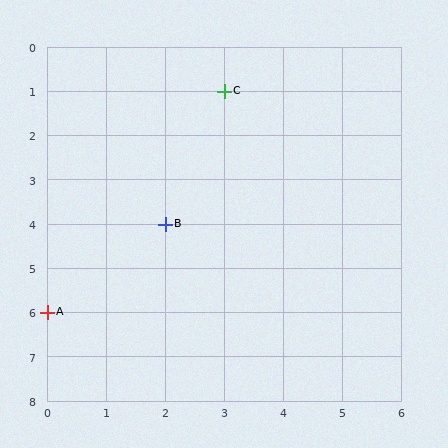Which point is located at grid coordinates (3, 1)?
Point C is at (3, 1).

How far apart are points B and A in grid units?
Points B and A are 2 columns and 2 rows apart (about 2.8 grid units diagonally).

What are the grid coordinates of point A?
Point A is at grid coordinates (0, 6).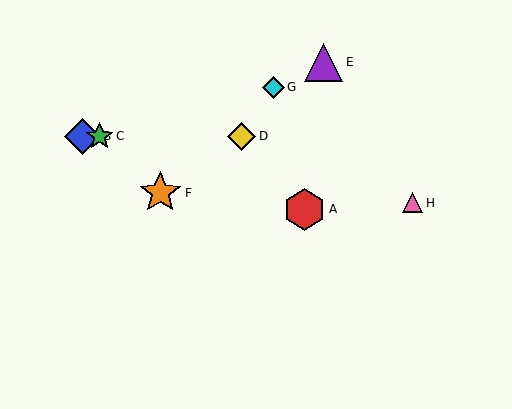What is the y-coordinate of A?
Object A is at y≈209.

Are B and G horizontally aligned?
No, B is at y≈136 and G is at y≈87.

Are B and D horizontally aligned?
Yes, both are at y≈136.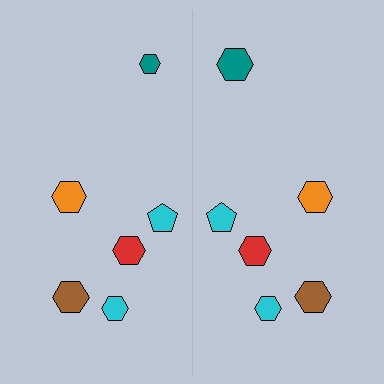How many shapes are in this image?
There are 12 shapes in this image.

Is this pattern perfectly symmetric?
No, the pattern is not perfectly symmetric. The teal hexagon on the right side has a different size than its mirror counterpart.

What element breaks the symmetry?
The teal hexagon on the right side has a different size than its mirror counterpart.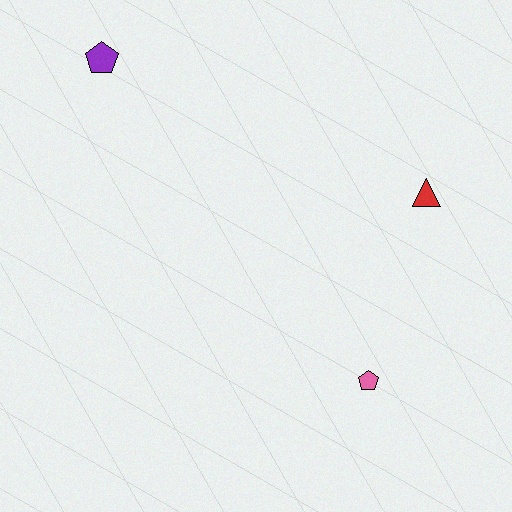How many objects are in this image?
There are 3 objects.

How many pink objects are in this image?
There is 1 pink object.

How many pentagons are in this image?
There are 2 pentagons.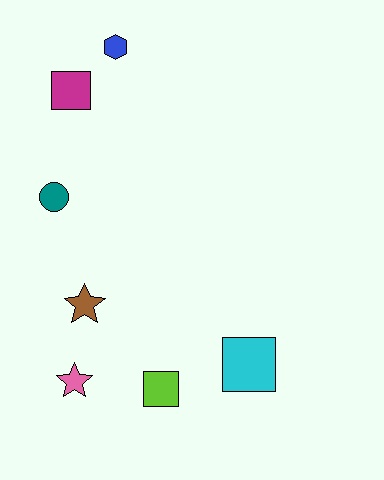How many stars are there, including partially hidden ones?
There are 2 stars.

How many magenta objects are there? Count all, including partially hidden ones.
There is 1 magenta object.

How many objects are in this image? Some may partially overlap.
There are 7 objects.